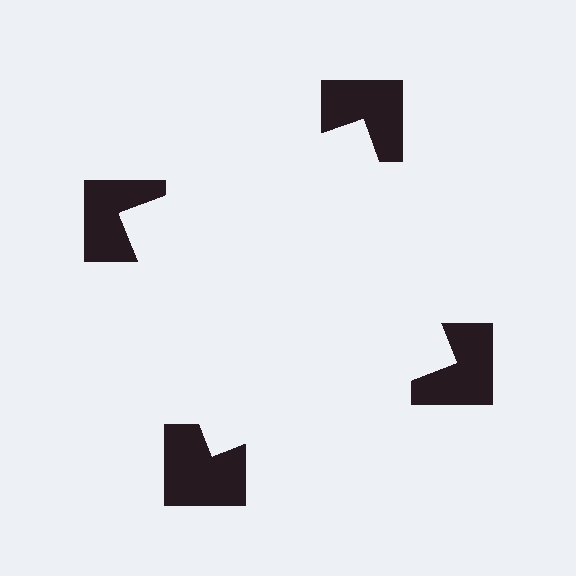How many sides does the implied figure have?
4 sides.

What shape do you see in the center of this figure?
An illusory square — its edges are inferred from the aligned wedge cuts in the notched squares, not physically drawn.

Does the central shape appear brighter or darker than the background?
It typically appears slightly brighter than the background, even though no actual brightness change is drawn.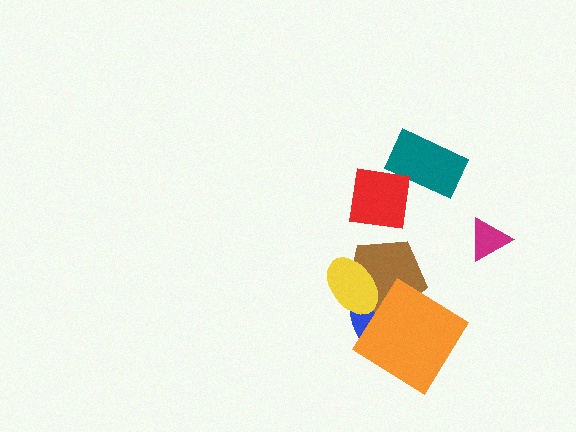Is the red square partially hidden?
No, no other shape covers it.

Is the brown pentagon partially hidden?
Yes, it is partially covered by another shape.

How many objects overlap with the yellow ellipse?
2 objects overlap with the yellow ellipse.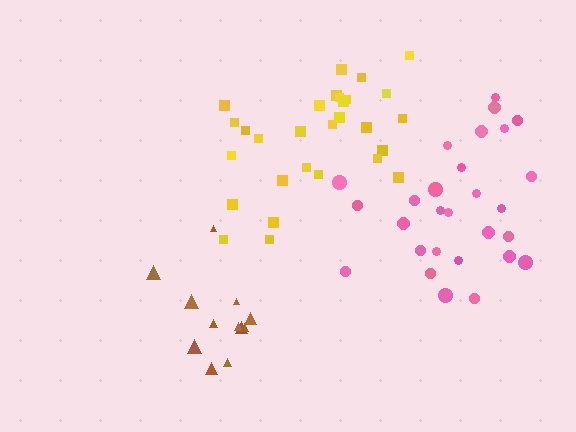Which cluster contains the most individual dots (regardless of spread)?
Pink (29).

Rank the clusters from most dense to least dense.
yellow, brown, pink.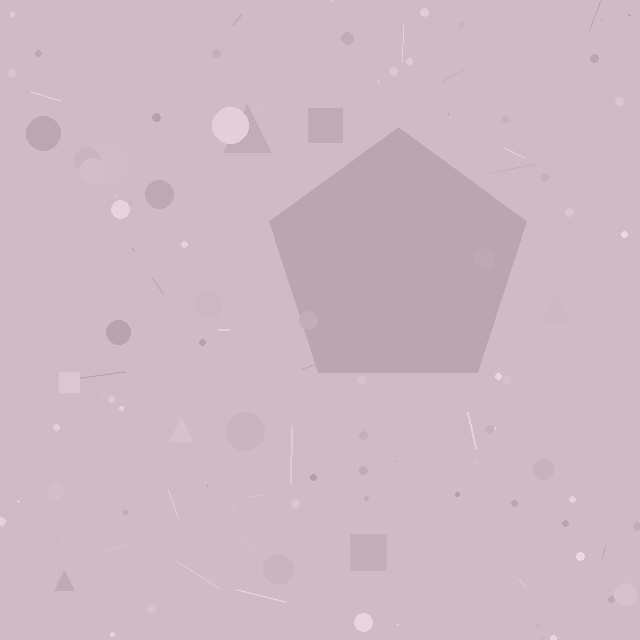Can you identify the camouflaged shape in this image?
The camouflaged shape is a pentagon.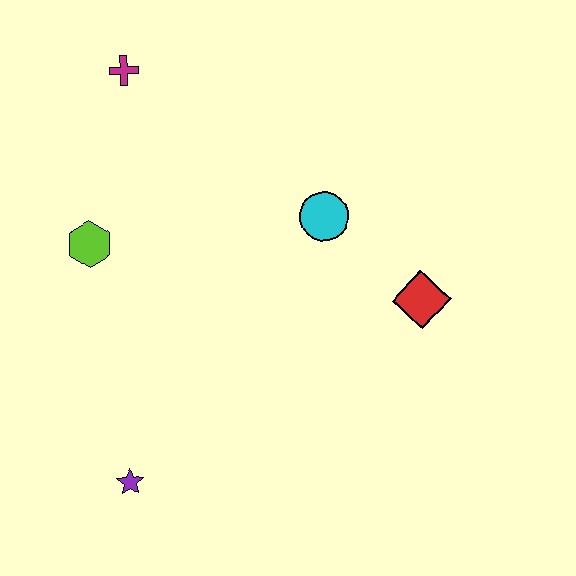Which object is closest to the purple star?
The lime hexagon is closest to the purple star.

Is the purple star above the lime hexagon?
No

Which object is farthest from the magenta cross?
The purple star is farthest from the magenta cross.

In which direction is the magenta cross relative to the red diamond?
The magenta cross is to the left of the red diamond.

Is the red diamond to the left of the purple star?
No